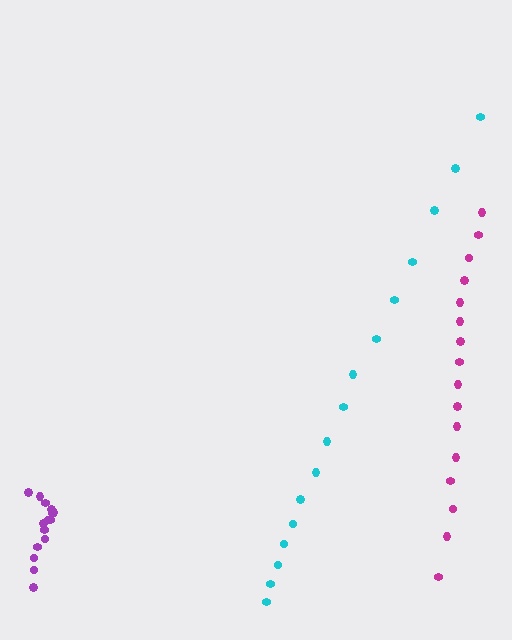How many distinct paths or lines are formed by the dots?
There are 3 distinct paths.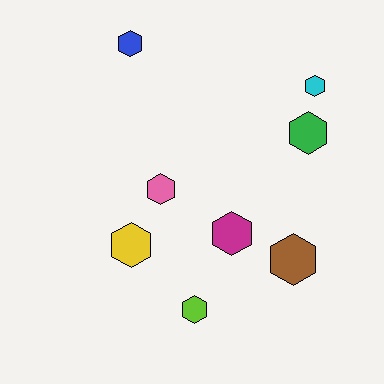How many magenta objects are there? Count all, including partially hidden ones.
There is 1 magenta object.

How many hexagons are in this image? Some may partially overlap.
There are 8 hexagons.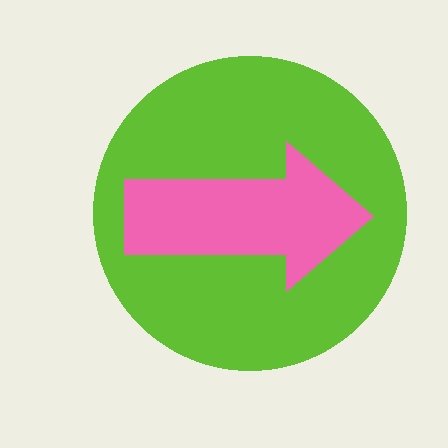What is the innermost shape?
The pink arrow.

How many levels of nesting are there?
2.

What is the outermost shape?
The lime circle.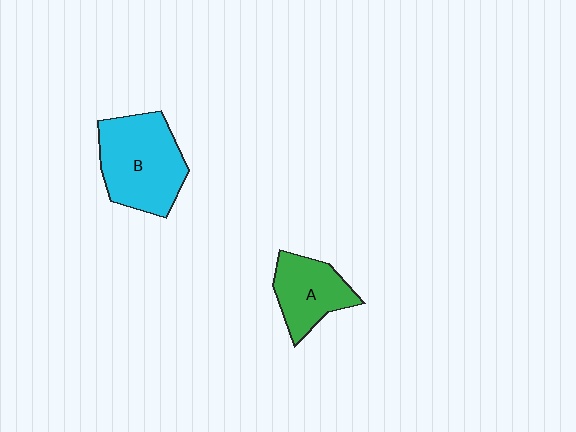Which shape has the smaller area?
Shape A (green).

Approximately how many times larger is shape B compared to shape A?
Approximately 1.5 times.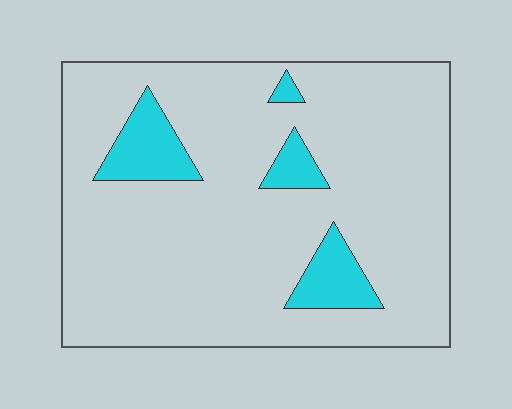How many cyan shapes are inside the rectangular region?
4.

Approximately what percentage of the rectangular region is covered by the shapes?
Approximately 10%.